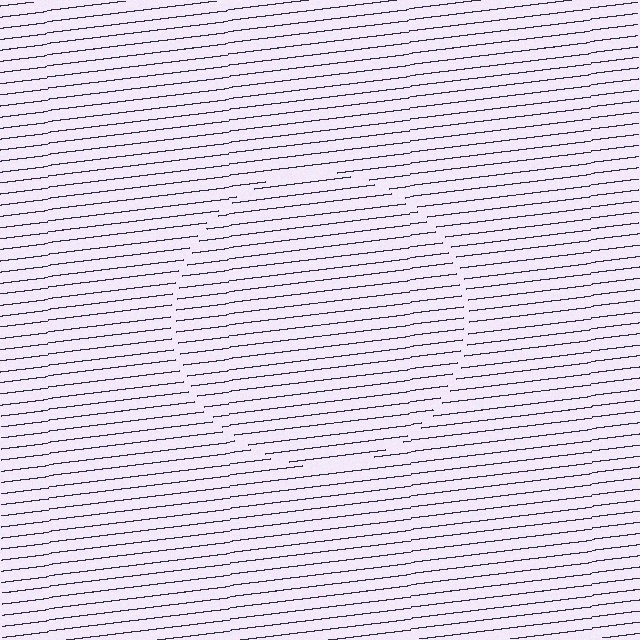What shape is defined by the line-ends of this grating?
An illusory circle. The interior of the shape contains the same grating, shifted by half a period — the contour is defined by the phase discontinuity where line-ends from the inner and outer gratings abut.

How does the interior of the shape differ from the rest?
The interior of the shape contains the same grating, shifted by half a period — the contour is defined by the phase discontinuity where line-ends from the inner and outer gratings abut.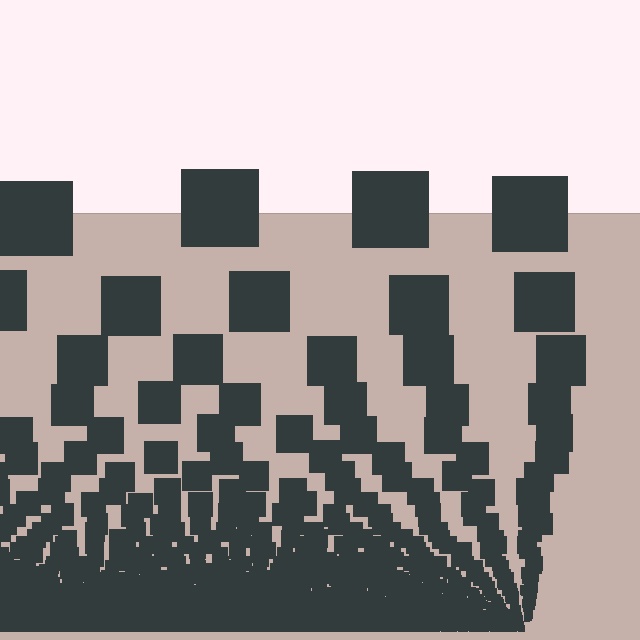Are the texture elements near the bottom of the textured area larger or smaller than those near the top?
Smaller. The gradient is inverted — elements near the bottom are smaller and denser.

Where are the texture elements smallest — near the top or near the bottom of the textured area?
Near the bottom.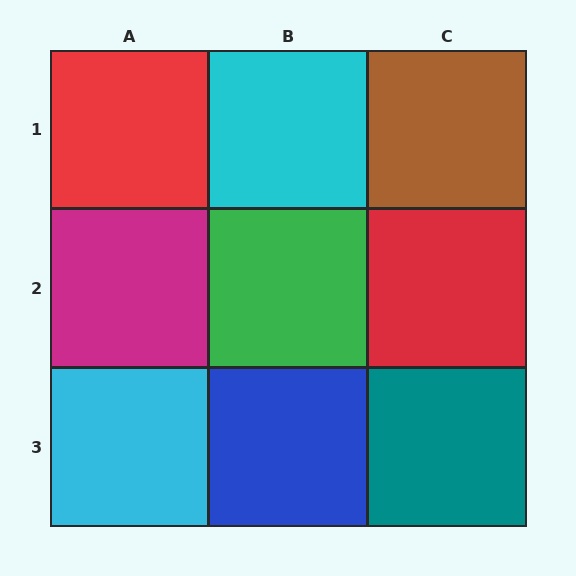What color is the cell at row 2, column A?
Magenta.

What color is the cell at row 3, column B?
Blue.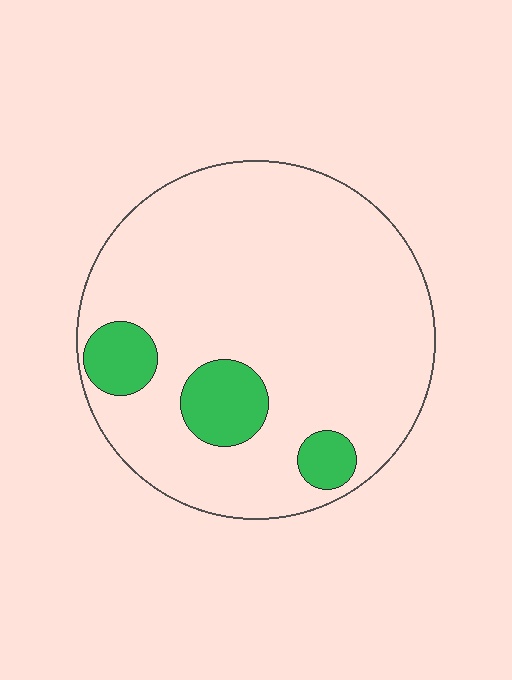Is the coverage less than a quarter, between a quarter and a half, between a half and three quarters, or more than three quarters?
Less than a quarter.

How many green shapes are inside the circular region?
3.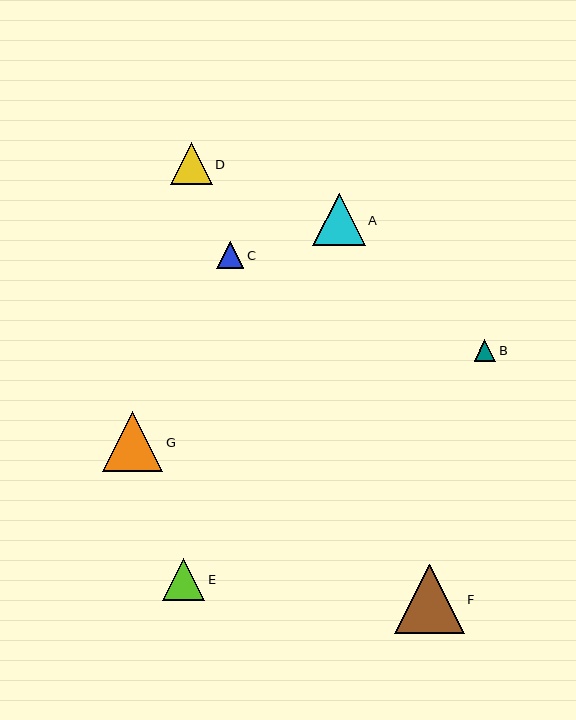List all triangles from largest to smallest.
From largest to smallest: F, G, A, E, D, C, B.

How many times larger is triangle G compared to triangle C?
Triangle G is approximately 2.2 times the size of triangle C.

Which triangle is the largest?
Triangle F is the largest with a size of approximately 69 pixels.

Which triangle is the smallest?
Triangle B is the smallest with a size of approximately 22 pixels.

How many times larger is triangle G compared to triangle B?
Triangle G is approximately 2.8 times the size of triangle B.